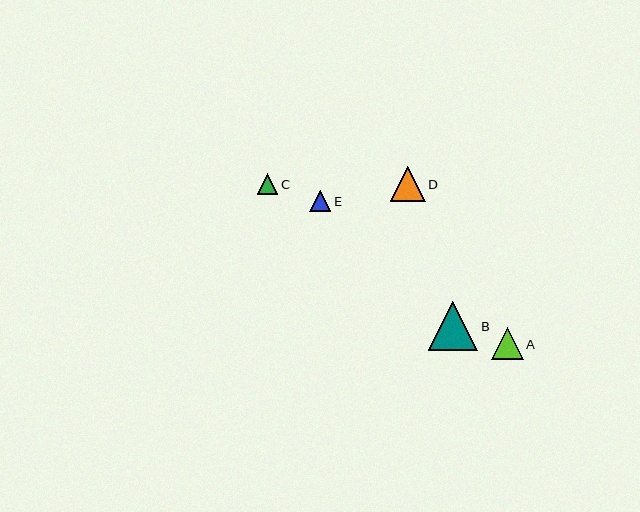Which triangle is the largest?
Triangle B is the largest with a size of approximately 50 pixels.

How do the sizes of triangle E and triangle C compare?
Triangle E and triangle C are approximately the same size.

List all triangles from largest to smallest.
From largest to smallest: B, D, A, E, C.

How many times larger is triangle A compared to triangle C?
Triangle A is approximately 1.6 times the size of triangle C.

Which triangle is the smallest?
Triangle C is the smallest with a size of approximately 20 pixels.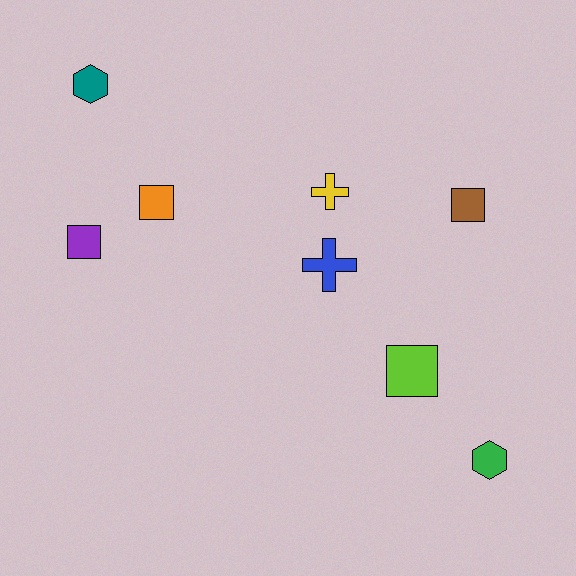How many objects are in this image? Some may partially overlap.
There are 8 objects.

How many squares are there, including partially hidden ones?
There are 4 squares.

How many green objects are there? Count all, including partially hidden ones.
There is 1 green object.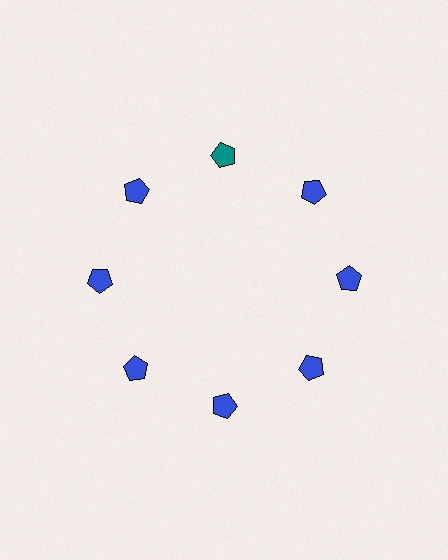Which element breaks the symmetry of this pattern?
The teal pentagon at roughly the 12 o'clock position breaks the symmetry. All other shapes are blue pentagons.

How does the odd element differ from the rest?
It has a different color: teal instead of blue.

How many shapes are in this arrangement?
There are 8 shapes arranged in a ring pattern.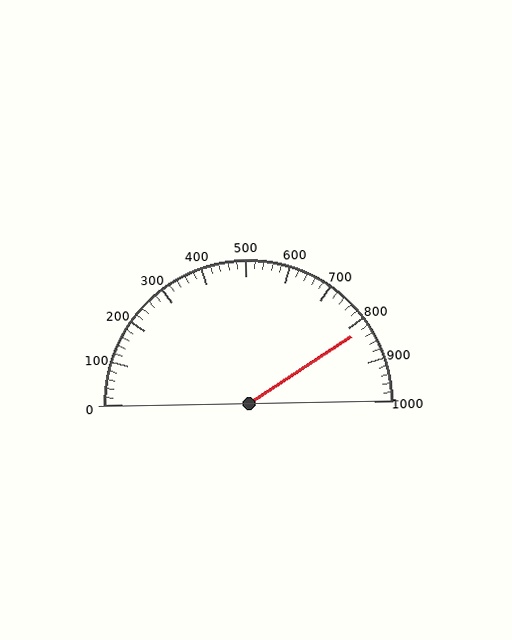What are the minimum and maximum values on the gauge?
The gauge ranges from 0 to 1000.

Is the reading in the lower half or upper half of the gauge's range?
The reading is in the upper half of the range (0 to 1000).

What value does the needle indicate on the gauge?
The needle indicates approximately 820.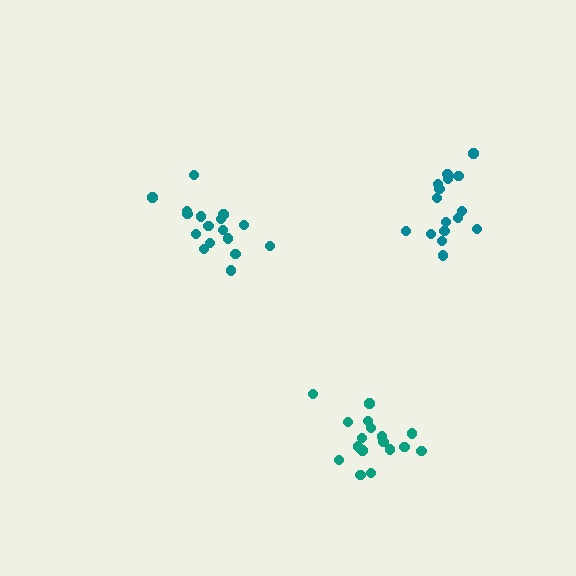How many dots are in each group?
Group 1: 17 dots, Group 2: 17 dots, Group 3: 17 dots (51 total).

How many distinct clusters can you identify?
There are 3 distinct clusters.